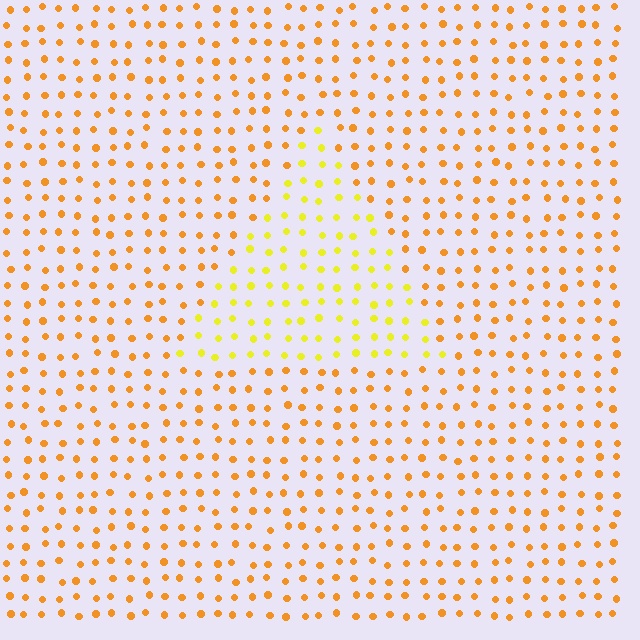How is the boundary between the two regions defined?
The boundary is defined purely by a slight shift in hue (about 30 degrees). Spacing, size, and orientation are identical on both sides.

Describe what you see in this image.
The image is filled with small orange elements in a uniform arrangement. A triangle-shaped region is visible where the elements are tinted to a slightly different hue, forming a subtle color boundary.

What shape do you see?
I see a triangle.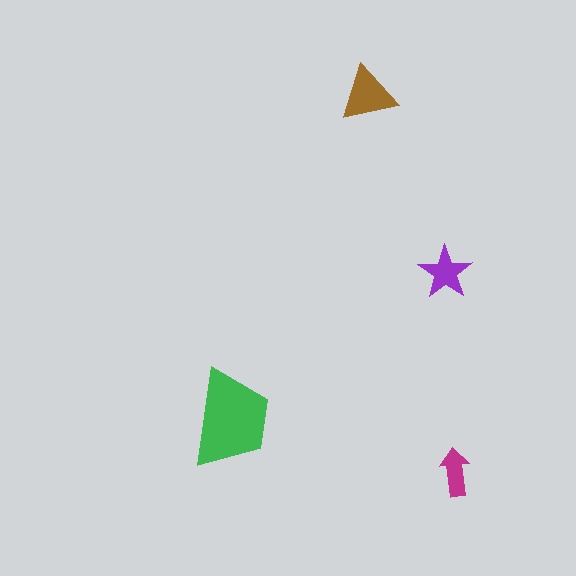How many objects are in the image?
There are 4 objects in the image.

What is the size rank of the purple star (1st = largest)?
3rd.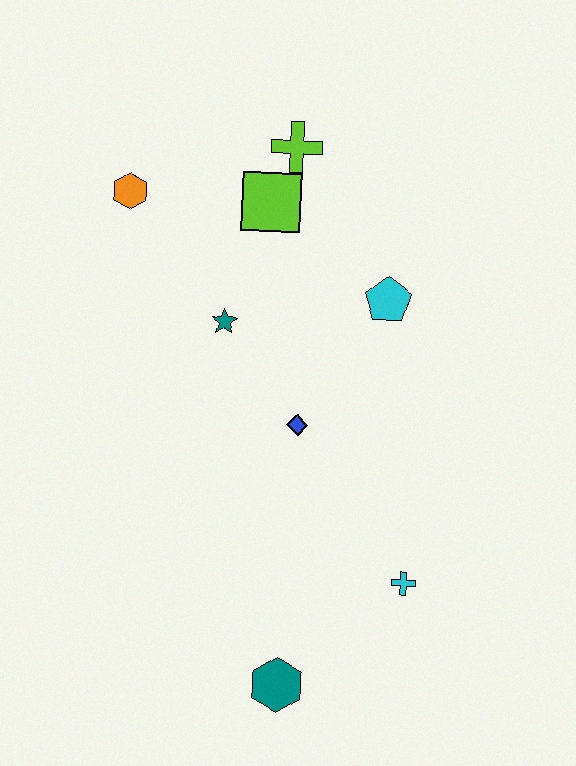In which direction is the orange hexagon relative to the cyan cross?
The orange hexagon is above the cyan cross.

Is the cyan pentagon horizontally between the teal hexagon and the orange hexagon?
No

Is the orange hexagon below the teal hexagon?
No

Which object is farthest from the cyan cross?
The orange hexagon is farthest from the cyan cross.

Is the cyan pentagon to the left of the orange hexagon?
No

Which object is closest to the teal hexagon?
The cyan cross is closest to the teal hexagon.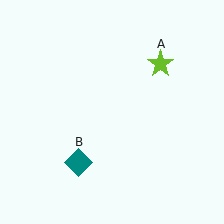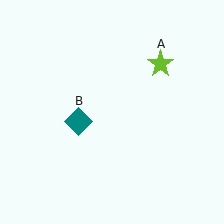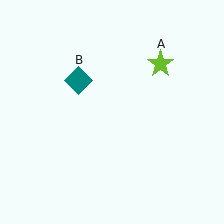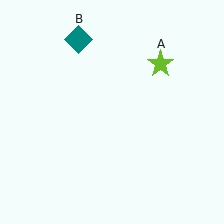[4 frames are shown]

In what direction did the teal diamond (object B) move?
The teal diamond (object B) moved up.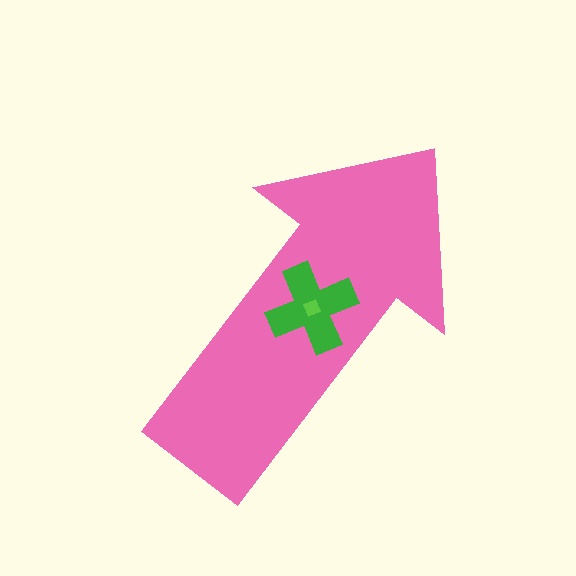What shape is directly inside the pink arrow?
The green cross.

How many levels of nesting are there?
3.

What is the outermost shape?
The pink arrow.